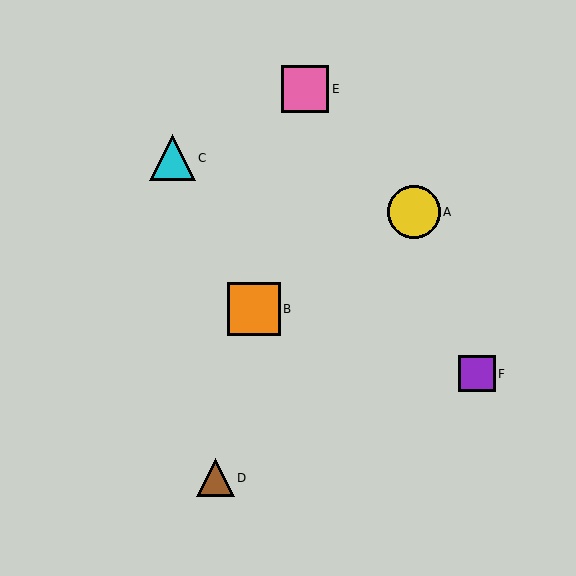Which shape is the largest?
The orange square (labeled B) is the largest.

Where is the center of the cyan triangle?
The center of the cyan triangle is at (172, 158).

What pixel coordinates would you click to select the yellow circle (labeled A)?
Click at (414, 212) to select the yellow circle A.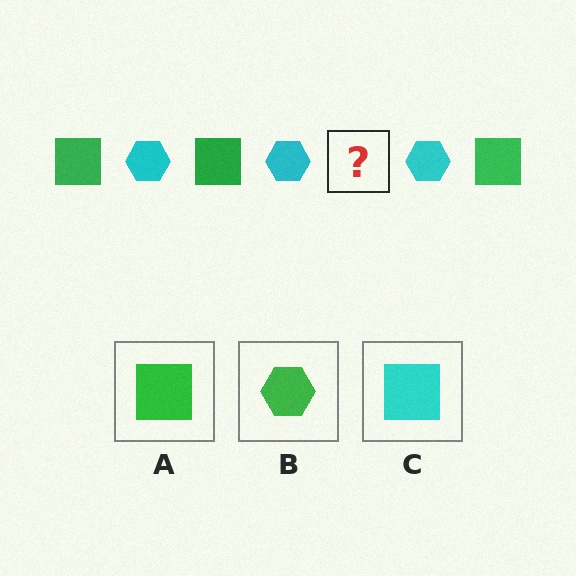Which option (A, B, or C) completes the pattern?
A.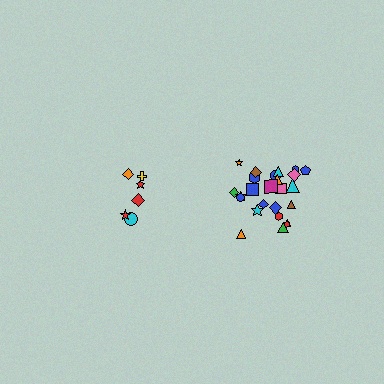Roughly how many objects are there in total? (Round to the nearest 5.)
Roughly 30 objects in total.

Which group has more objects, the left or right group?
The right group.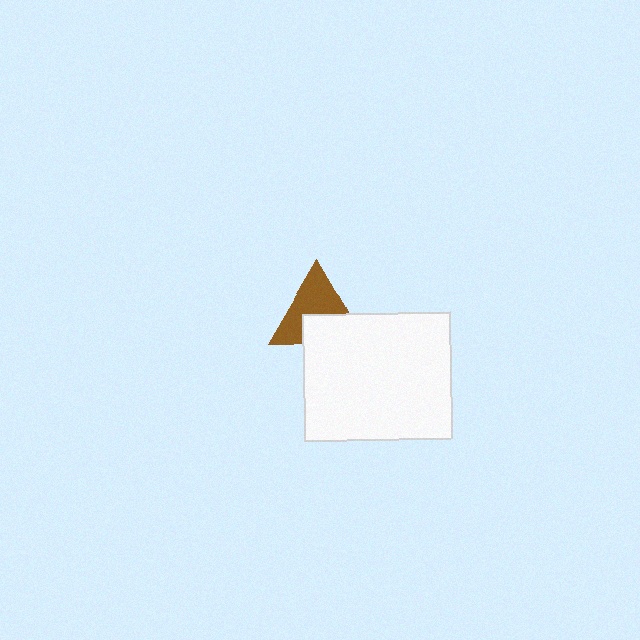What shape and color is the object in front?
The object in front is a white rectangle.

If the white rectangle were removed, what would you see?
You would see the complete brown triangle.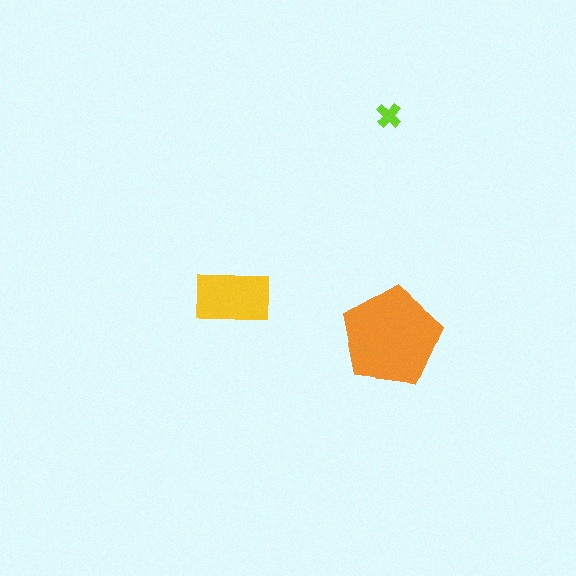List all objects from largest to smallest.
The orange pentagon, the yellow rectangle, the lime cross.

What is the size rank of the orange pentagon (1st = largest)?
1st.